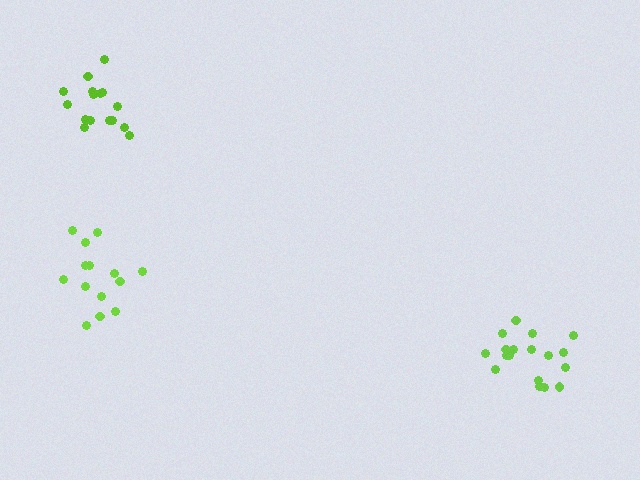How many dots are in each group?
Group 1: 17 dots, Group 2: 14 dots, Group 3: 18 dots (49 total).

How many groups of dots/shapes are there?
There are 3 groups.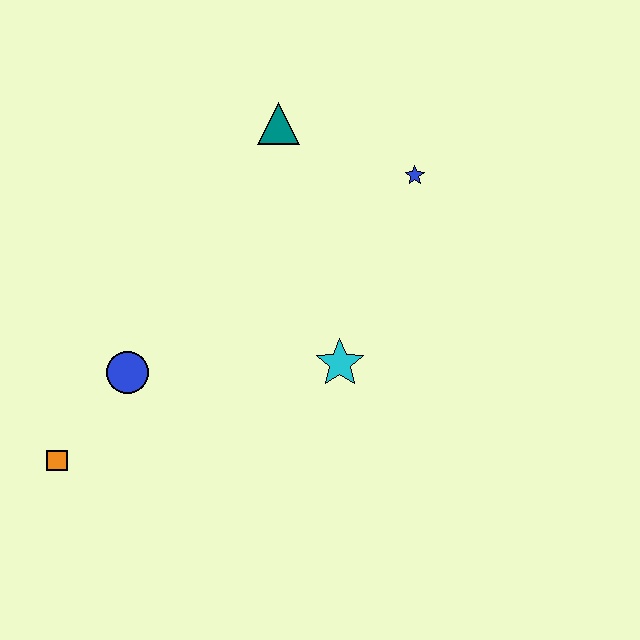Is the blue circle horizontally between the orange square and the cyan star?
Yes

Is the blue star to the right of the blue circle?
Yes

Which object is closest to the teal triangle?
The blue star is closest to the teal triangle.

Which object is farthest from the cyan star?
The orange square is farthest from the cyan star.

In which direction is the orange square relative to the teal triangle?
The orange square is below the teal triangle.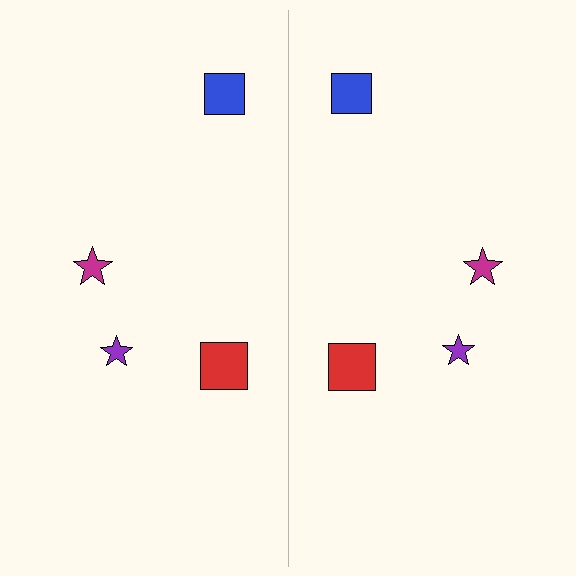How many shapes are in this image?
There are 8 shapes in this image.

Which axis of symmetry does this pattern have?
The pattern has a vertical axis of symmetry running through the center of the image.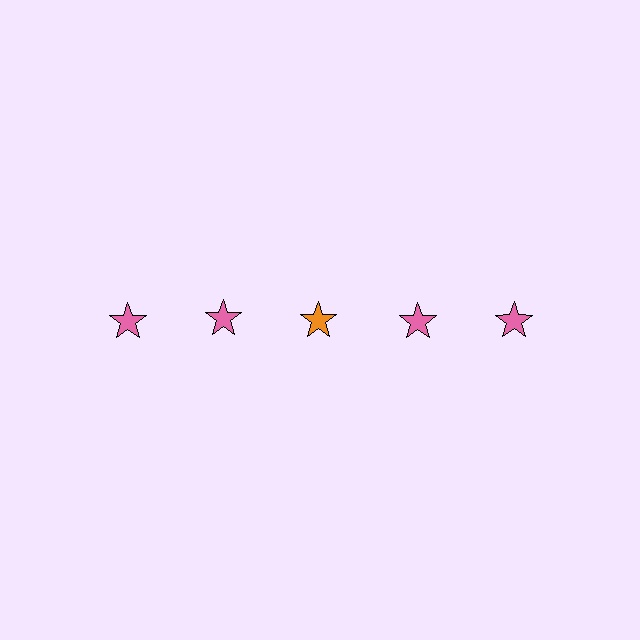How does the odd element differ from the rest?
It has a different color: orange instead of pink.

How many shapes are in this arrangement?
There are 5 shapes arranged in a grid pattern.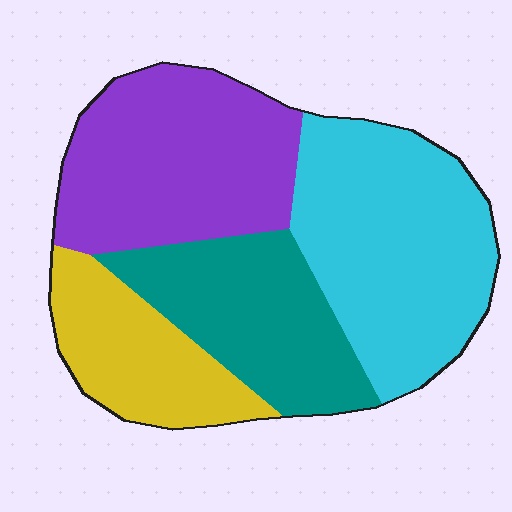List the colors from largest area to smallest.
From largest to smallest: cyan, purple, teal, yellow.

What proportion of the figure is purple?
Purple covers around 30% of the figure.